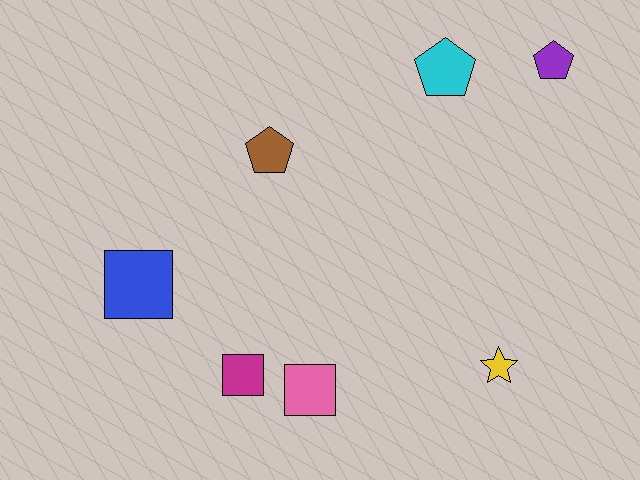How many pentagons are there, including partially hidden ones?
There are 3 pentagons.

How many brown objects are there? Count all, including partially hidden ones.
There is 1 brown object.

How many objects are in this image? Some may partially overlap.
There are 7 objects.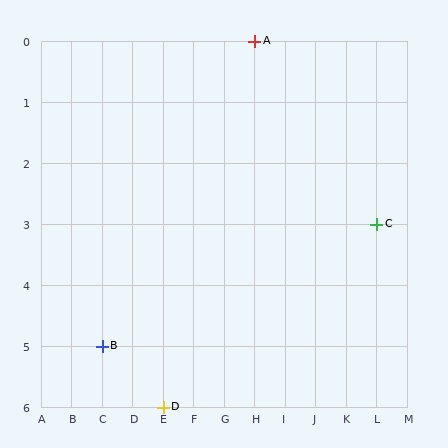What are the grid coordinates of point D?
Point D is at grid coordinates (E, 6).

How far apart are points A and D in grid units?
Points A and D are 3 columns and 6 rows apart (about 6.7 grid units diagonally).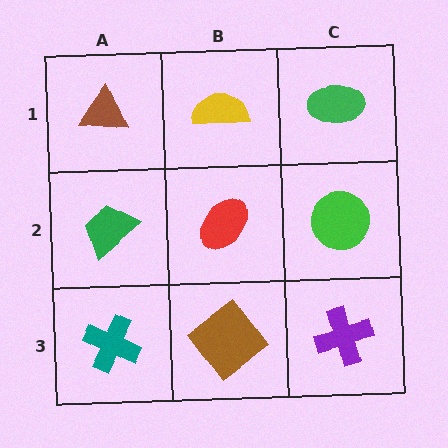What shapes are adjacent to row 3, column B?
A red ellipse (row 2, column B), a teal cross (row 3, column A), a purple cross (row 3, column C).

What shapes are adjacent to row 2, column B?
A yellow semicircle (row 1, column B), a brown diamond (row 3, column B), a green trapezoid (row 2, column A), a green circle (row 2, column C).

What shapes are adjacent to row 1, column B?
A red ellipse (row 2, column B), a brown triangle (row 1, column A), a green ellipse (row 1, column C).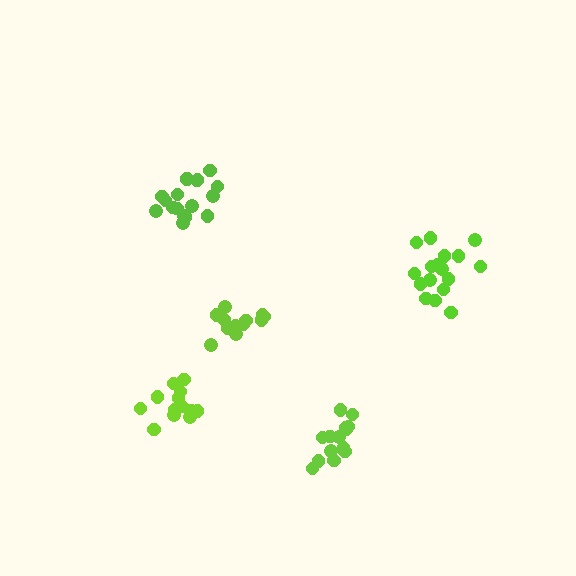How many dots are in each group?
Group 1: 17 dots, Group 2: 13 dots, Group 3: 18 dots, Group 4: 12 dots, Group 5: 14 dots (74 total).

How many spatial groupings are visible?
There are 5 spatial groupings.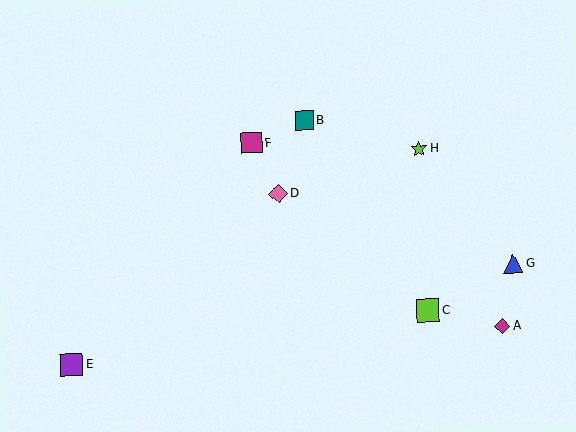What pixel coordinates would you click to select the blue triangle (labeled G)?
Click at (513, 263) to select the blue triangle G.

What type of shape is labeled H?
Shape H is a lime star.